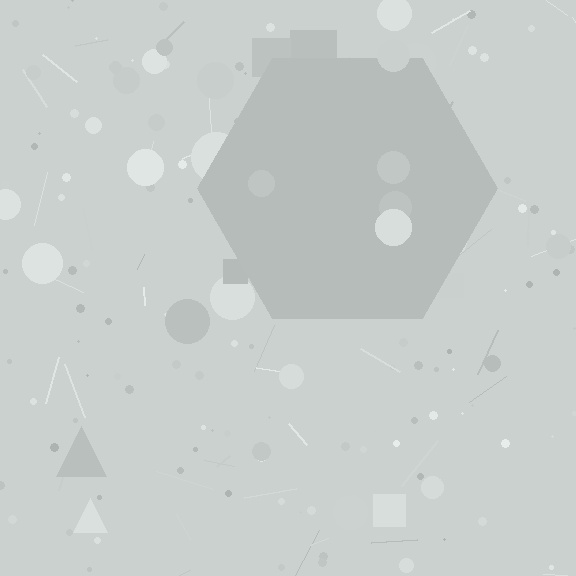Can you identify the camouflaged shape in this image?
The camouflaged shape is a hexagon.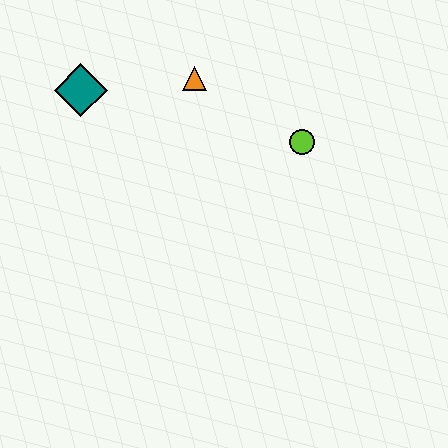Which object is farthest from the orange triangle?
The lime circle is farthest from the orange triangle.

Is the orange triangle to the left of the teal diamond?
No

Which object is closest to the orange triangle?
The teal diamond is closest to the orange triangle.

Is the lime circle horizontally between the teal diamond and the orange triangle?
No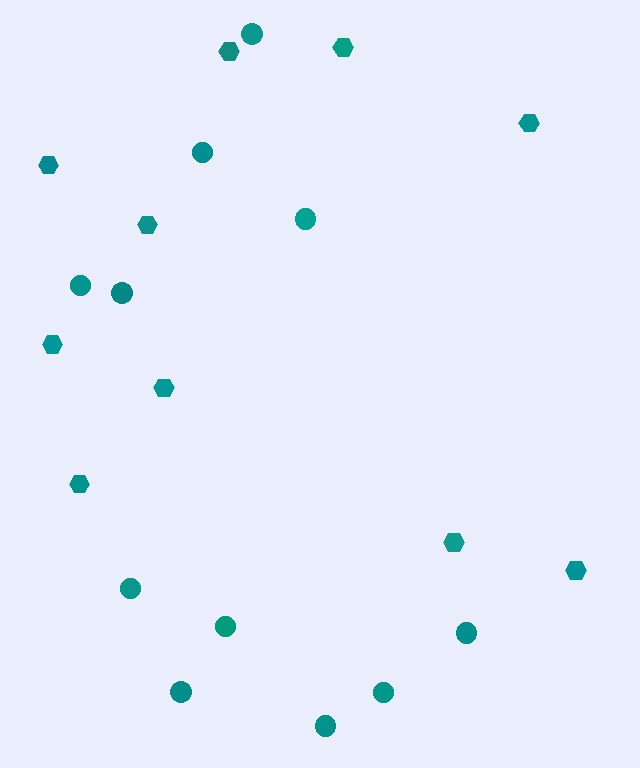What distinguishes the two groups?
There are 2 groups: one group of circles (11) and one group of hexagons (10).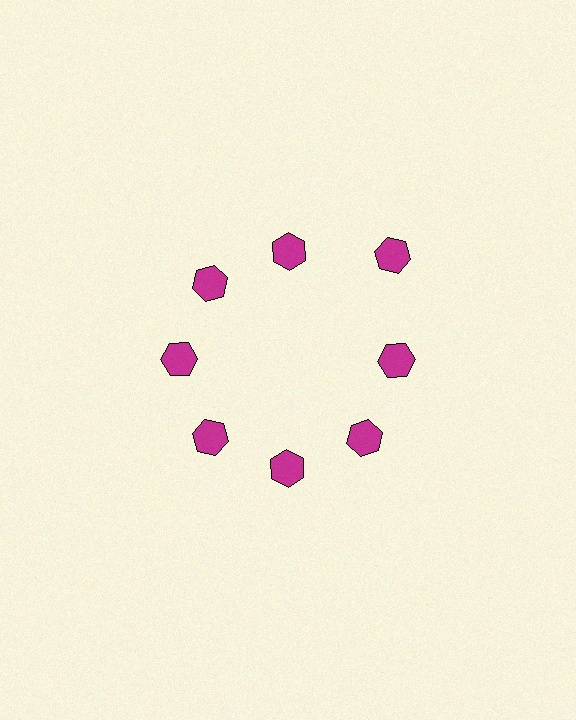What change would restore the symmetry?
The symmetry would be restored by moving it inward, back onto the ring so that all 8 hexagons sit at equal angles and equal distance from the center.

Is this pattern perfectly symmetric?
No. The 8 magenta hexagons are arranged in a ring, but one element near the 2 o'clock position is pushed outward from the center, breaking the 8-fold rotational symmetry.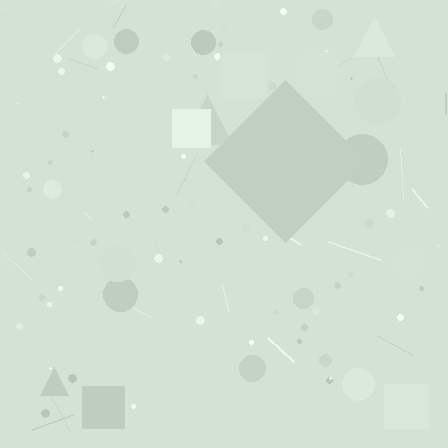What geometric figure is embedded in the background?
A diamond is embedded in the background.